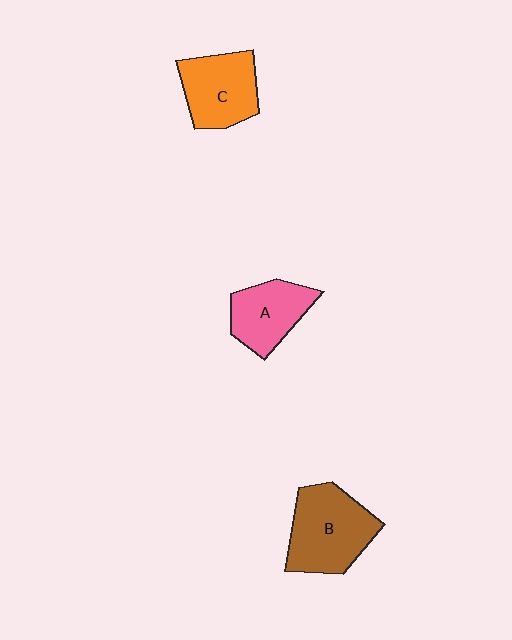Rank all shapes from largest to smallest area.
From largest to smallest: B (brown), C (orange), A (pink).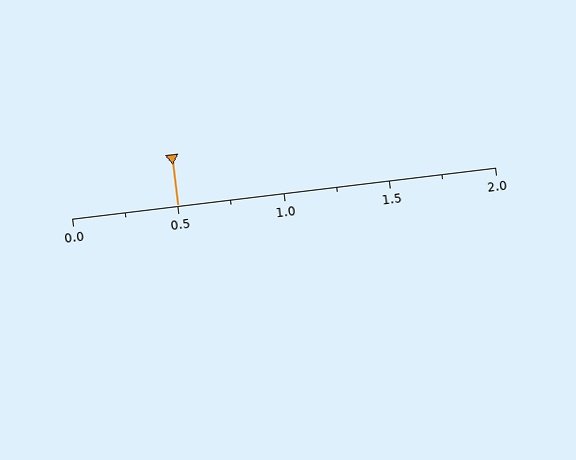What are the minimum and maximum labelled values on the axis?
The axis runs from 0.0 to 2.0.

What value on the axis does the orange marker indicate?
The marker indicates approximately 0.5.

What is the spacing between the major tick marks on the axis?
The major ticks are spaced 0.5 apart.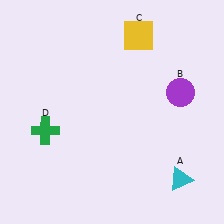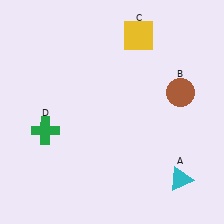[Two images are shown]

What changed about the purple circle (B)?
In Image 1, B is purple. In Image 2, it changed to brown.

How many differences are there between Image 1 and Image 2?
There is 1 difference between the two images.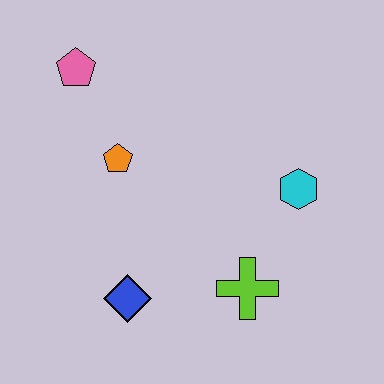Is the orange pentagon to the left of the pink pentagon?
No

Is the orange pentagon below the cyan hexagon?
No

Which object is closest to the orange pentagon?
The pink pentagon is closest to the orange pentagon.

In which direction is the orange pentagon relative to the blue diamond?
The orange pentagon is above the blue diamond.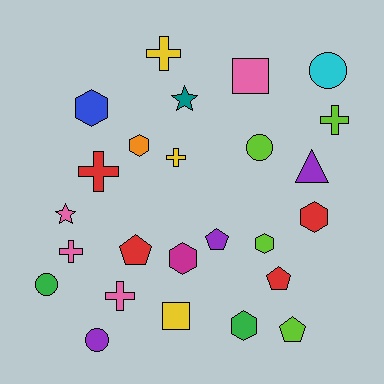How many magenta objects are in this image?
There is 1 magenta object.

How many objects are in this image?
There are 25 objects.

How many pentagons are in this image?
There are 4 pentagons.